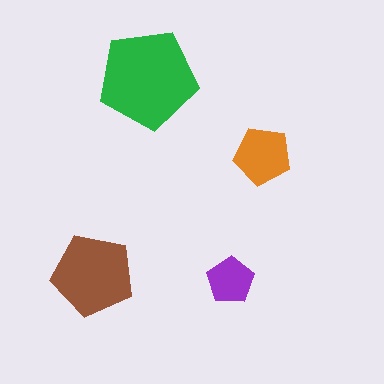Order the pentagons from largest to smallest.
the green one, the brown one, the orange one, the purple one.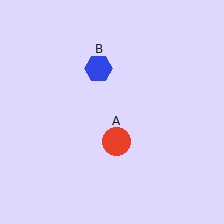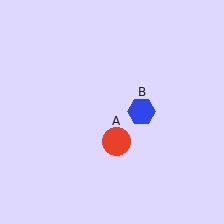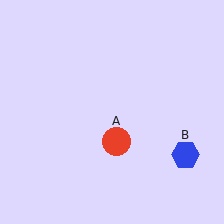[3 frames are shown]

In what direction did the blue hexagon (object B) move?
The blue hexagon (object B) moved down and to the right.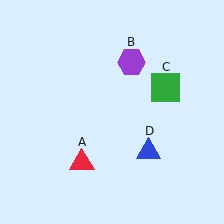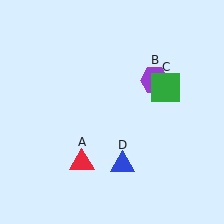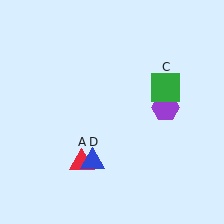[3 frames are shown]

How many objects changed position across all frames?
2 objects changed position: purple hexagon (object B), blue triangle (object D).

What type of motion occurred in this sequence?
The purple hexagon (object B), blue triangle (object D) rotated clockwise around the center of the scene.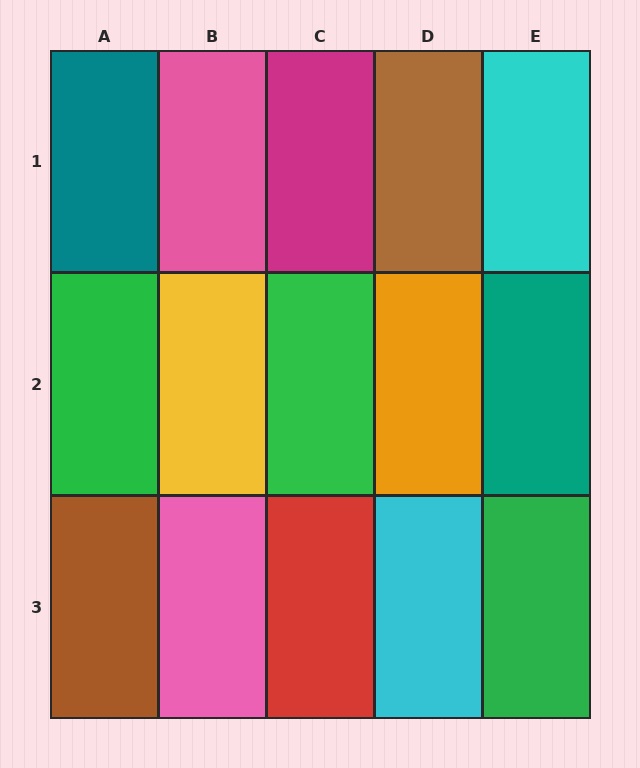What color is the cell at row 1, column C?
Magenta.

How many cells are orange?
1 cell is orange.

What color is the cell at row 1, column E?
Cyan.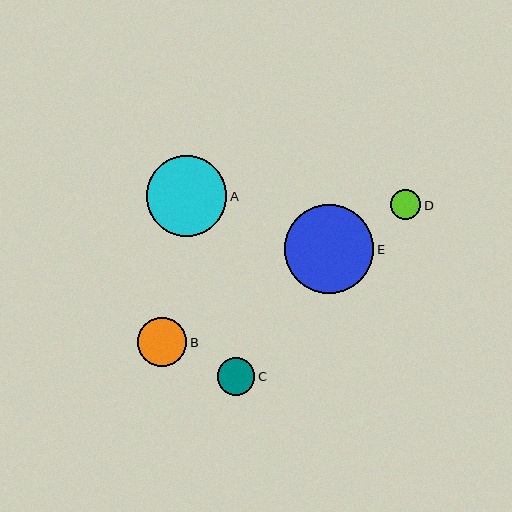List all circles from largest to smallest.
From largest to smallest: E, A, B, C, D.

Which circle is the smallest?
Circle D is the smallest with a size of approximately 30 pixels.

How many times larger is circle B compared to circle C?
Circle B is approximately 1.3 times the size of circle C.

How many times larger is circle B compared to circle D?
Circle B is approximately 1.6 times the size of circle D.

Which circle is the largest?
Circle E is the largest with a size of approximately 90 pixels.